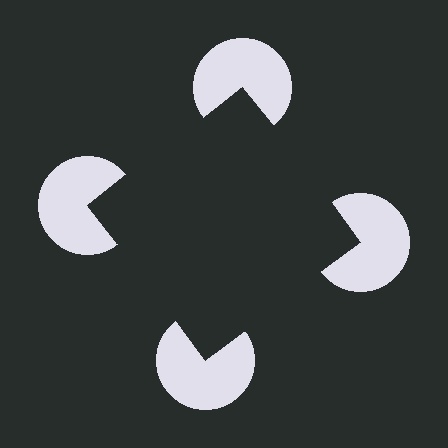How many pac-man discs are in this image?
There are 4 — one at each vertex of the illusory square.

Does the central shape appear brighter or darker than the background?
It typically appears slightly darker than the background, even though no actual brightness change is drawn.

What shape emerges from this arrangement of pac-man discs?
An illusory square — its edges are inferred from the aligned wedge cuts in the pac-man discs, not physically drawn.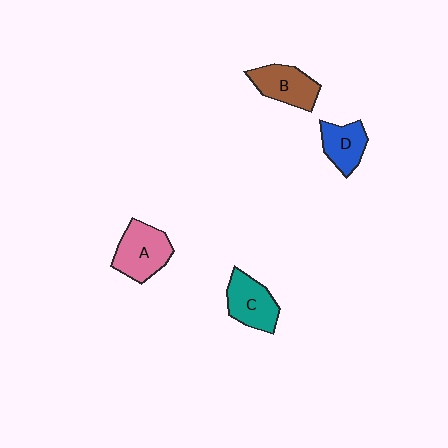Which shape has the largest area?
Shape A (pink).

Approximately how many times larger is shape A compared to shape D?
Approximately 1.4 times.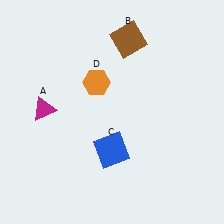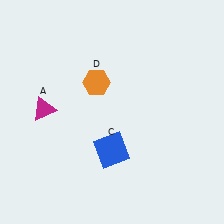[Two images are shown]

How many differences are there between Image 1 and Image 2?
There is 1 difference between the two images.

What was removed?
The brown square (B) was removed in Image 2.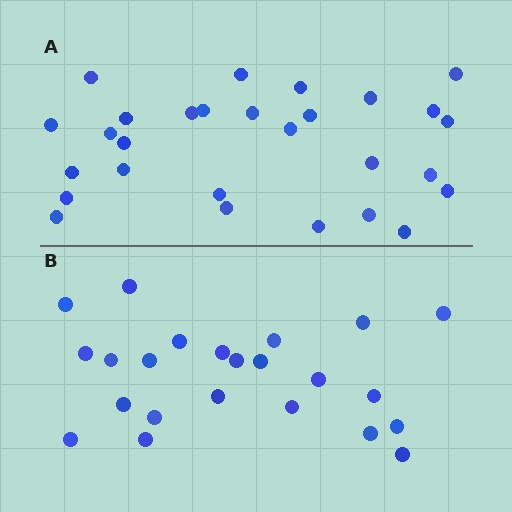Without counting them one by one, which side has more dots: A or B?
Region A (the top region) has more dots.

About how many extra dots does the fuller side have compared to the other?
Region A has about 5 more dots than region B.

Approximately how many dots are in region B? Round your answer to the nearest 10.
About 20 dots. (The exact count is 23, which rounds to 20.)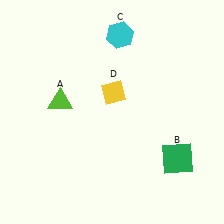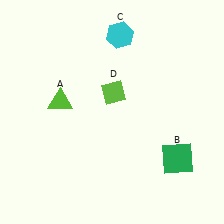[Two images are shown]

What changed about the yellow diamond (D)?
In Image 1, D is yellow. In Image 2, it changed to lime.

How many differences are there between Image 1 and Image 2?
There is 1 difference between the two images.